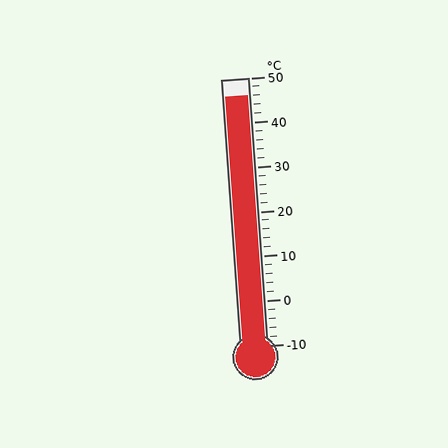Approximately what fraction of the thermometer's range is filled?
The thermometer is filled to approximately 95% of its range.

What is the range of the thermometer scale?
The thermometer scale ranges from -10°C to 50°C.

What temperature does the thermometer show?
The thermometer shows approximately 46°C.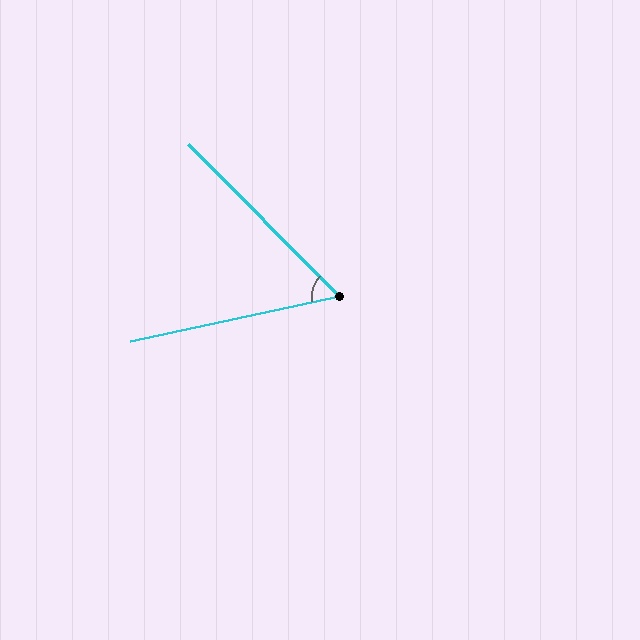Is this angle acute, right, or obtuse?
It is acute.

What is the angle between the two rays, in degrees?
Approximately 57 degrees.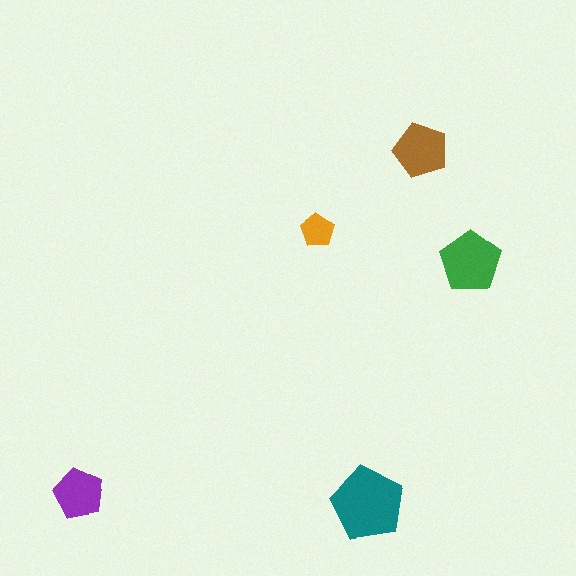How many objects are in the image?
There are 5 objects in the image.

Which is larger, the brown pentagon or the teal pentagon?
The teal one.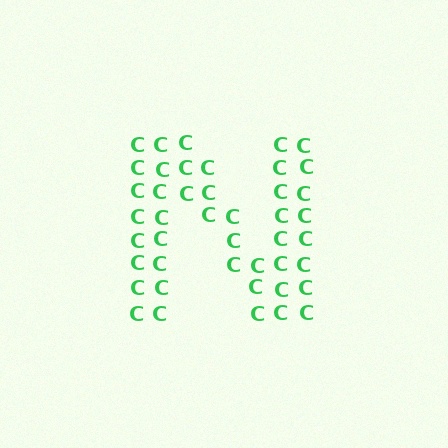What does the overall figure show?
The overall figure shows the letter N.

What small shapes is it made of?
It is made of small letter C's.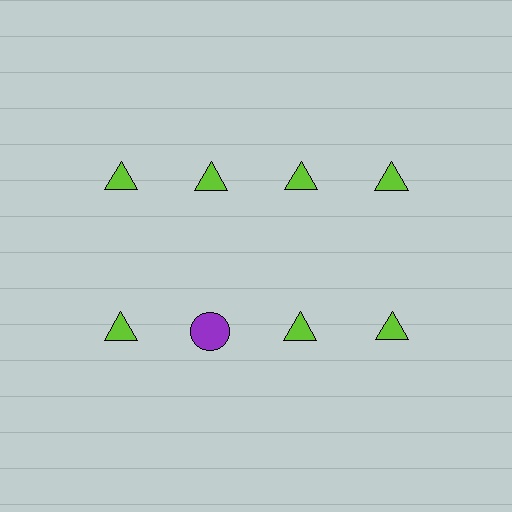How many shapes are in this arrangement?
There are 8 shapes arranged in a grid pattern.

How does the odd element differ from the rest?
It differs in both color (purple instead of lime) and shape (circle instead of triangle).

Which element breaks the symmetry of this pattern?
The purple circle in the second row, second from left column breaks the symmetry. All other shapes are lime triangles.